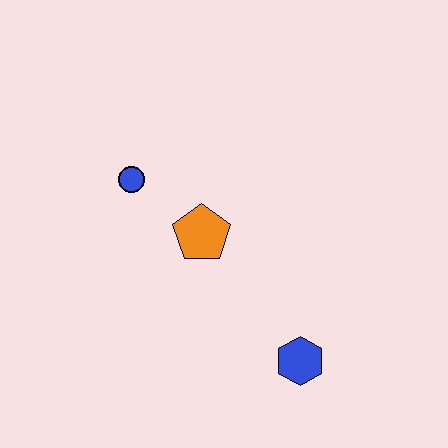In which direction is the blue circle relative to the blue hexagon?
The blue circle is above the blue hexagon.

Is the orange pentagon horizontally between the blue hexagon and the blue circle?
Yes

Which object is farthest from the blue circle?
The blue hexagon is farthest from the blue circle.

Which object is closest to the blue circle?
The orange pentagon is closest to the blue circle.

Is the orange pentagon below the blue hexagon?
No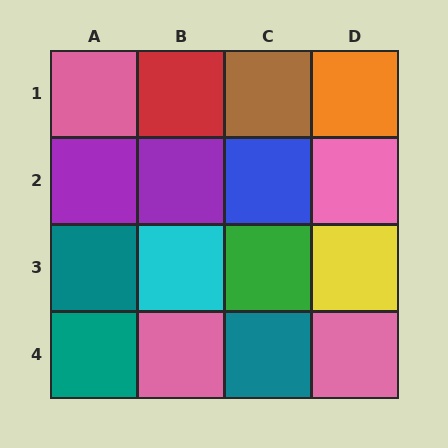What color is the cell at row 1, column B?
Red.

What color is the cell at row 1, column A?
Pink.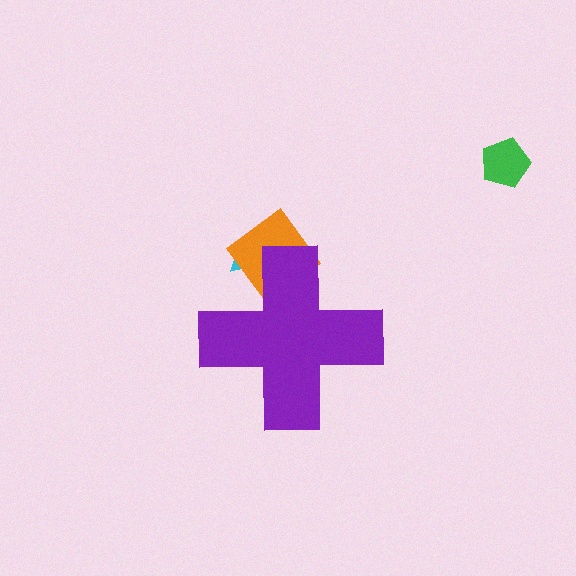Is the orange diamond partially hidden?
Yes, the orange diamond is partially hidden behind the purple cross.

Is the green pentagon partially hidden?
No, the green pentagon is fully visible.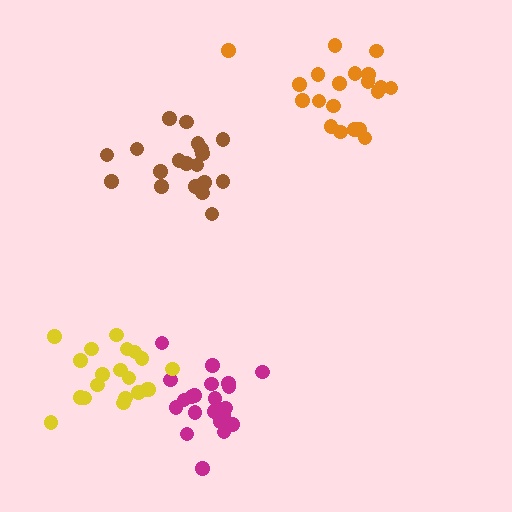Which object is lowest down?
The magenta cluster is bottommost.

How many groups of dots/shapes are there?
There are 4 groups.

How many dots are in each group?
Group 1: 21 dots, Group 2: 19 dots, Group 3: 20 dots, Group 4: 20 dots (80 total).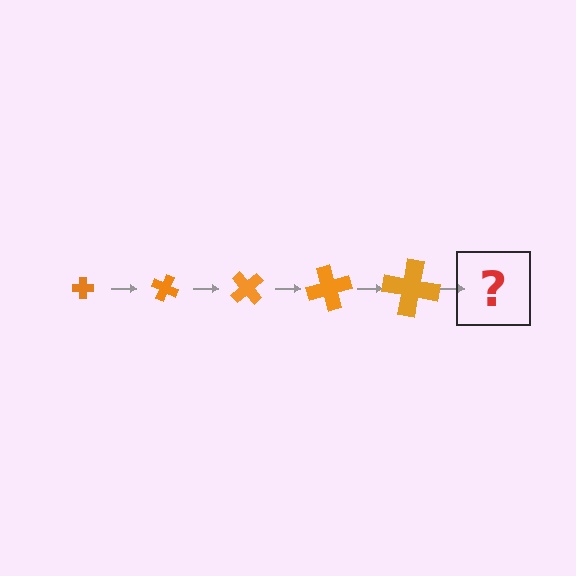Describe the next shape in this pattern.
It should be a cross, larger than the previous one and rotated 125 degrees from the start.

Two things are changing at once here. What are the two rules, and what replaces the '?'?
The two rules are that the cross grows larger each step and it rotates 25 degrees each step. The '?' should be a cross, larger than the previous one and rotated 125 degrees from the start.